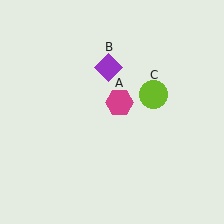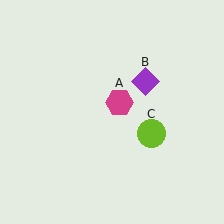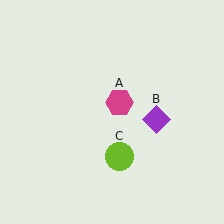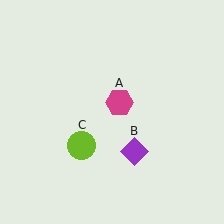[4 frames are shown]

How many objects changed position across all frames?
2 objects changed position: purple diamond (object B), lime circle (object C).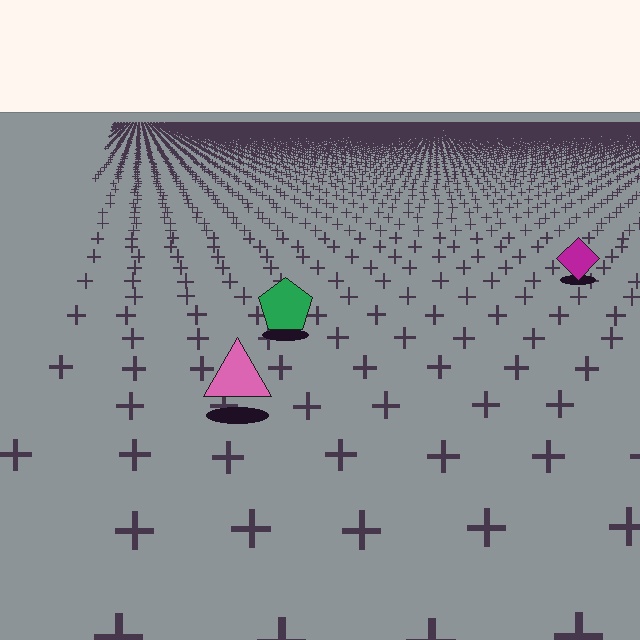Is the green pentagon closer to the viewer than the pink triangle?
No. The pink triangle is closer — you can tell from the texture gradient: the ground texture is coarser near it.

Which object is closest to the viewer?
The pink triangle is closest. The texture marks near it are larger and more spread out.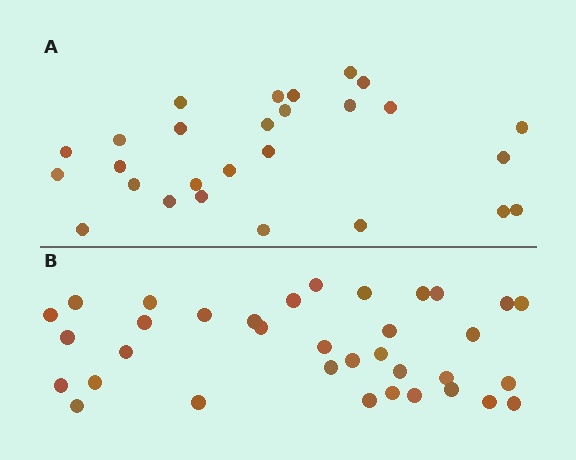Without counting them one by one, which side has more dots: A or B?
Region B (the bottom region) has more dots.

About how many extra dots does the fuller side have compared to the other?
Region B has roughly 8 or so more dots than region A.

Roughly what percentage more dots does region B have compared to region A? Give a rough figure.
About 30% more.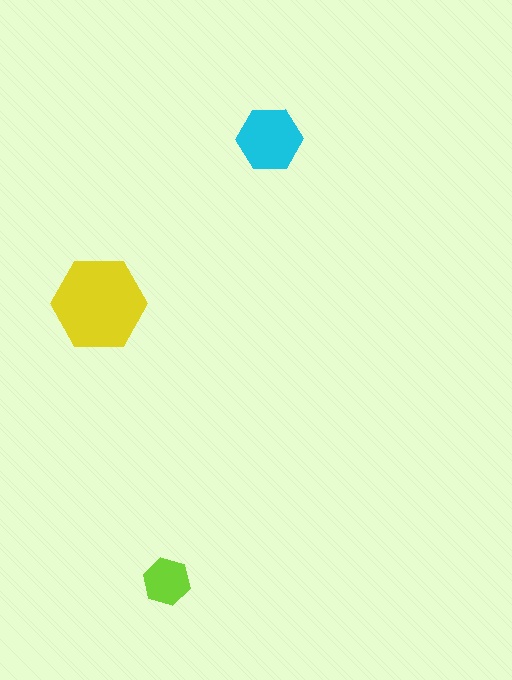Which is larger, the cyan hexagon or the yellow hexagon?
The yellow one.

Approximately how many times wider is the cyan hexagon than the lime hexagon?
About 1.5 times wider.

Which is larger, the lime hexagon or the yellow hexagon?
The yellow one.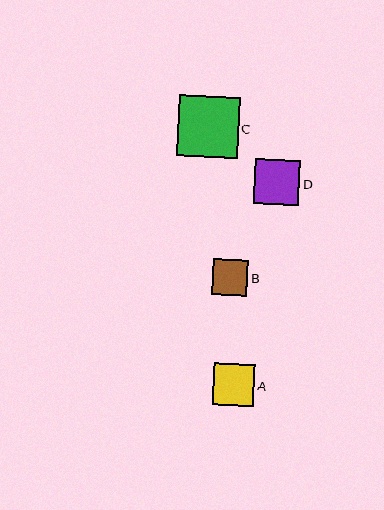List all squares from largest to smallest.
From largest to smallest: C, D, A, B.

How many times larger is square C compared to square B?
Square C is approximately 1.7 times the size of square B.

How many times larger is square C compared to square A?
Square C is approximately 1.5 times the size of square A.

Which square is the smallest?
Square B is the smallest with a size of approximately 36 pixels.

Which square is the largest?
Square C is the largest with a size of approximately 61 pixels.